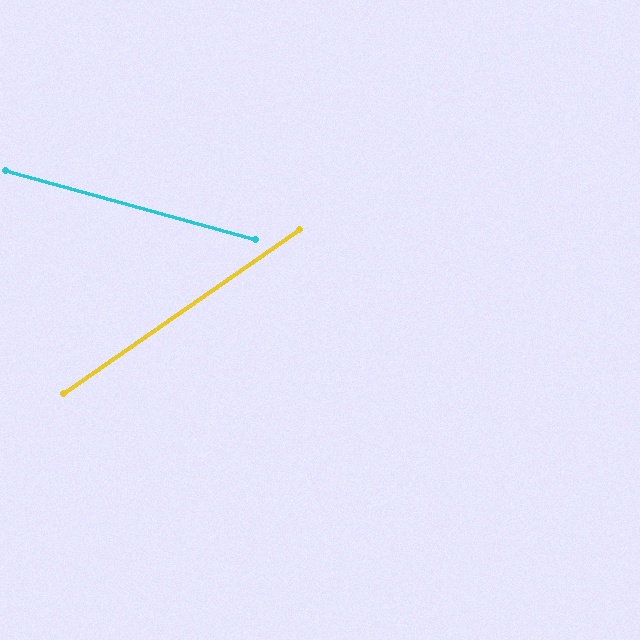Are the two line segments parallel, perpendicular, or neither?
Neither parallel nor perpendicular — they differ by about 50°.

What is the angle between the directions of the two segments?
Approximately 50 degrees.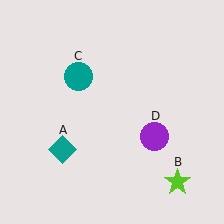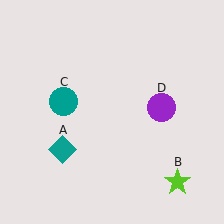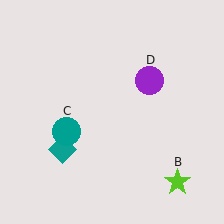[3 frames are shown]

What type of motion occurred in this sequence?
The teal circle (object C), purple circle (object D) rotated counterclockwise around the center of the scene.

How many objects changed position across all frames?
2 objects changed position: teal circle (object C), purple circle (object D).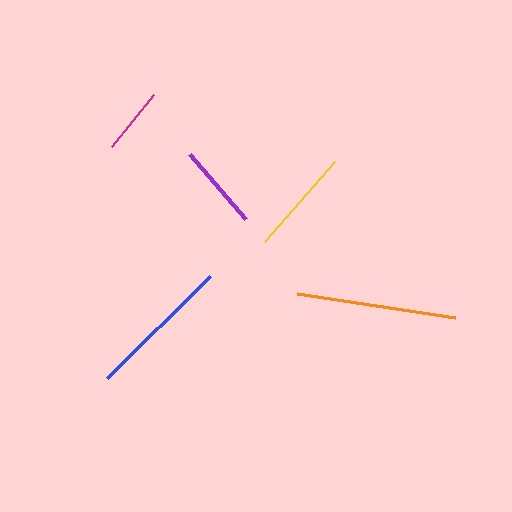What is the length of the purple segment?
The purple segment is approximately 87 pixels long.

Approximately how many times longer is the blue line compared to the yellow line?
The blue line is approximately 1.4 times the length of the yellow line.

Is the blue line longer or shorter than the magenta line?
The blue line is longer than the magenta line.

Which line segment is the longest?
The orange line is the longest at approximately 160 pixels.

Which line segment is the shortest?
The magenta line is the shortest at approximately 67 pixels.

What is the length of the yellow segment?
The yellow segment is approximately 106 pixels long.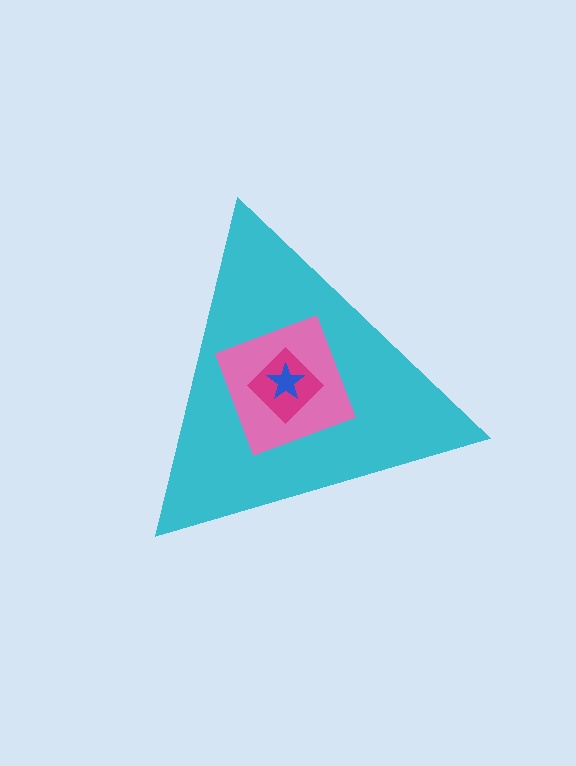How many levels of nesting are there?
4.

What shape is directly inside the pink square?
The magenta diamond.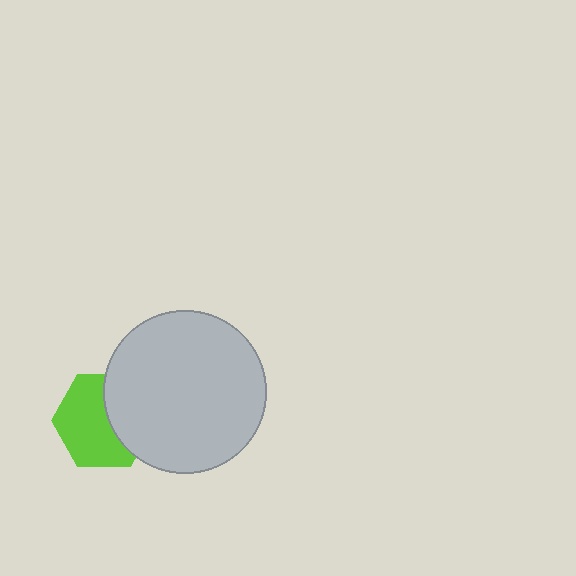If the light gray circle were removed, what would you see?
You would see the complete lime hexagon.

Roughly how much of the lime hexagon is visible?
About half of it is visible (roughly 62%).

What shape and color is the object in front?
The object in front is a light gray circle.